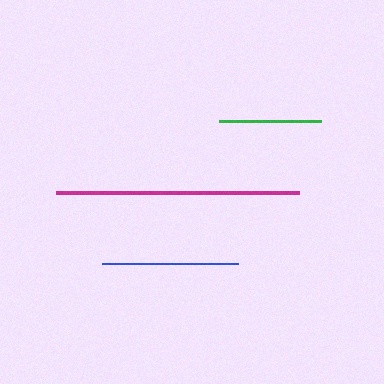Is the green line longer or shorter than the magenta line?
The magenta line is longer than the green line.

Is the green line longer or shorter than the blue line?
The blue line is longer than the green line.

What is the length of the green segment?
The green segment is approximately 102 pixels long.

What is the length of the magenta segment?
The magenta segment is approximately 244 pixels long.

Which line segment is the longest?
The magenta line is the longest at approximately 244 pixels.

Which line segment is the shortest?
The green line is the shortest at approximately 102 pixels.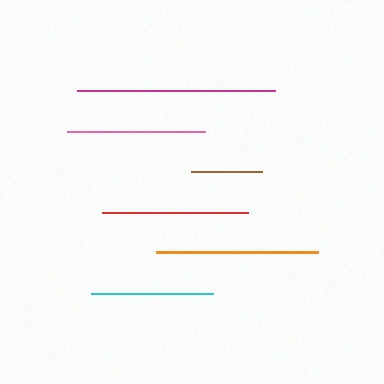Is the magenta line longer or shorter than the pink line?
The magenta line is longer than the pink line.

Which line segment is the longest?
The magenta line is the longest at approximately 198 pixels.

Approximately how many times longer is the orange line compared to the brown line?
The orange line is approximately 2.3 times the length of the brown line.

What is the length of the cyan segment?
The cyan segment is approximately 122 pixels long.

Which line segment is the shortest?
The brown line is the shortest at approximately 71 pixels.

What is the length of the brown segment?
The brown segment is approximately 71 pixels long.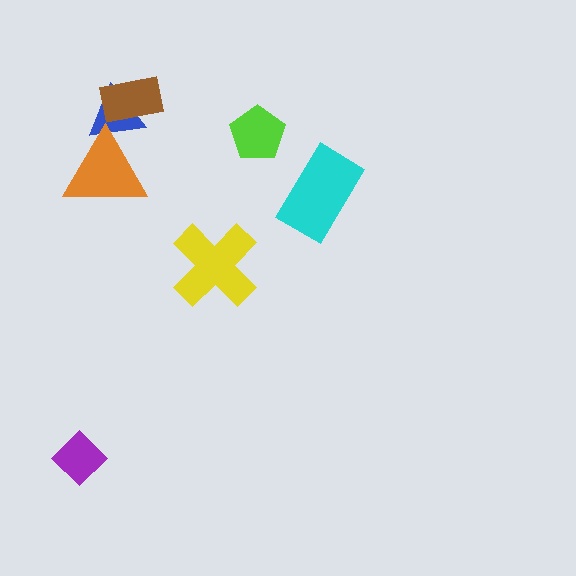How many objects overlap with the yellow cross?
0 objects overlap with the yellow cross.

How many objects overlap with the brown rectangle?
1 object overlaps with the brown rectangle.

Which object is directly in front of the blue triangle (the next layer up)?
The orange triangle is directly in front of the blue triangle.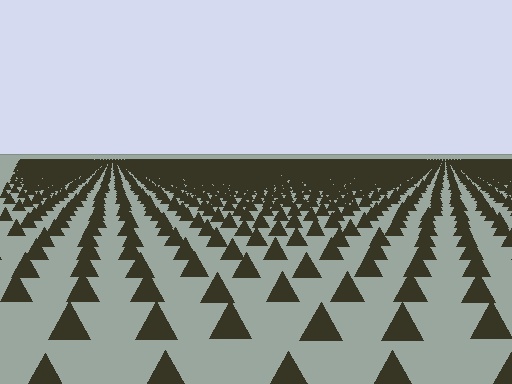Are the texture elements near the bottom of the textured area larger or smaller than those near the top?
Larger. Near the bottom, elements are closer to the viewer and appear at a bigger on-screen size.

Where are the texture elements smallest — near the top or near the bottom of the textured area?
Near the top.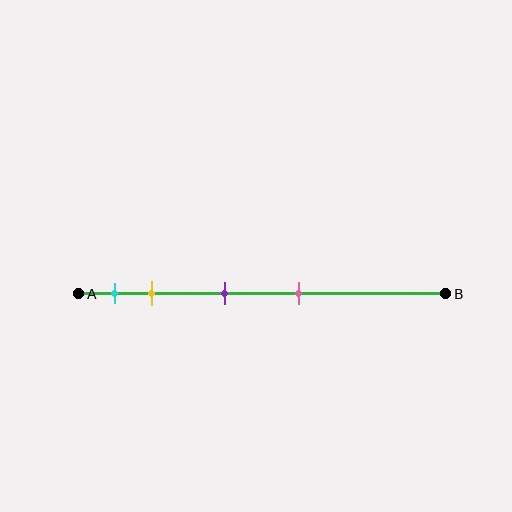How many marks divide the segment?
There are 4 marks dividing the segment.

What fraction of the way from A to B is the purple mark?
The purple mark is approximately 40% (0.4) of the way from A to B.